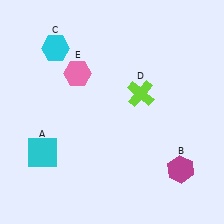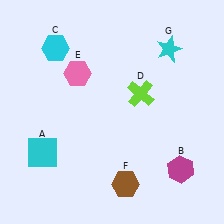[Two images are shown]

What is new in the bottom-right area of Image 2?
A brown hexagon (F) was added in the bottom-right area of Image 2.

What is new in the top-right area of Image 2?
A cyan star (G) was added in the top-right area of Image 2.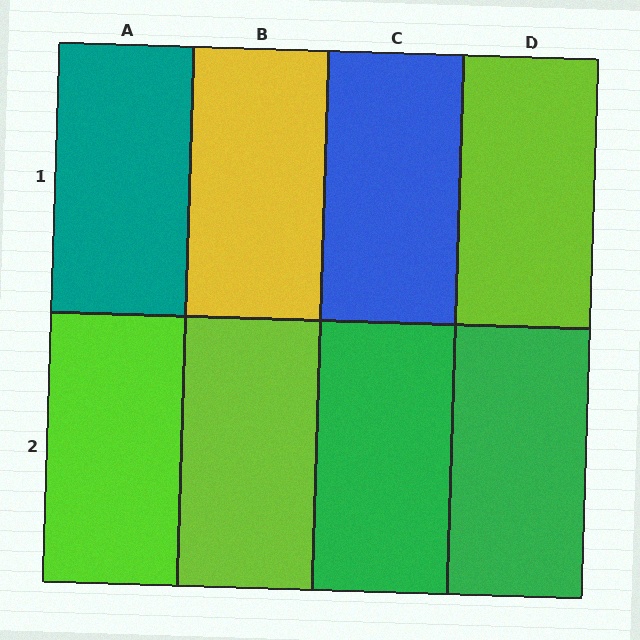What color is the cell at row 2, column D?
Green.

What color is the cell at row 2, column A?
Lime.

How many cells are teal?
1 cell is teal.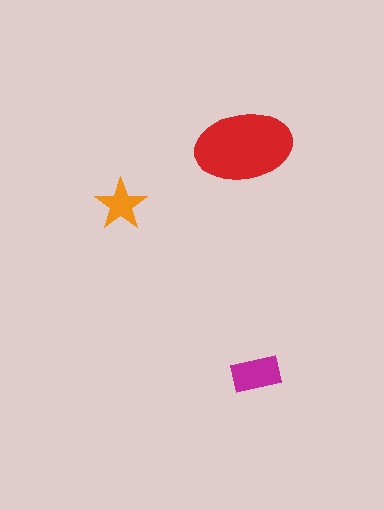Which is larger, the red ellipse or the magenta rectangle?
The red ellipse.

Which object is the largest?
The red ellipse.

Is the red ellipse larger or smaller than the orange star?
Larger.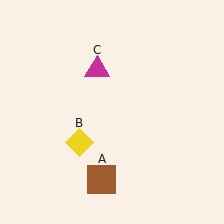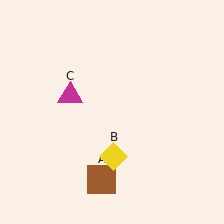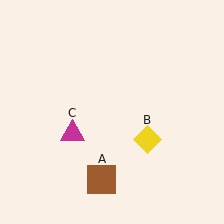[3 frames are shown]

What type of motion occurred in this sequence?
The yellow diamond (object B), magenta triangle (object C) rotated counterclockwise around the center of the scene.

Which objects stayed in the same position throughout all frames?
Brown square (object A) remained stationary.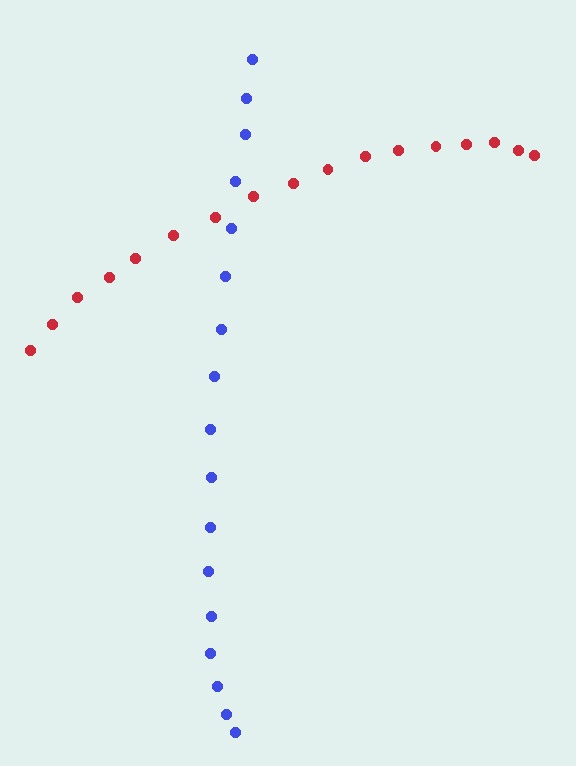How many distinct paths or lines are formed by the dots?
There are 2 distinct paths.